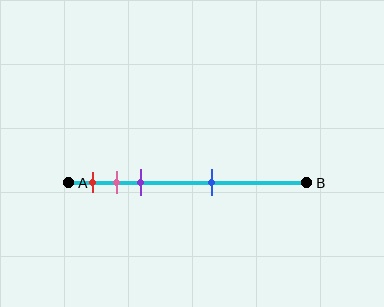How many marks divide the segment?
There are 4 marks dividing the segment.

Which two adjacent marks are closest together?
The pink and purple marks are the closest adjacent pair.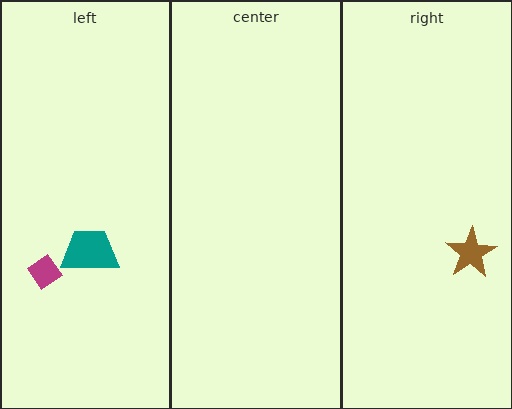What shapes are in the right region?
The brown star.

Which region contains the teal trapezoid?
The left region.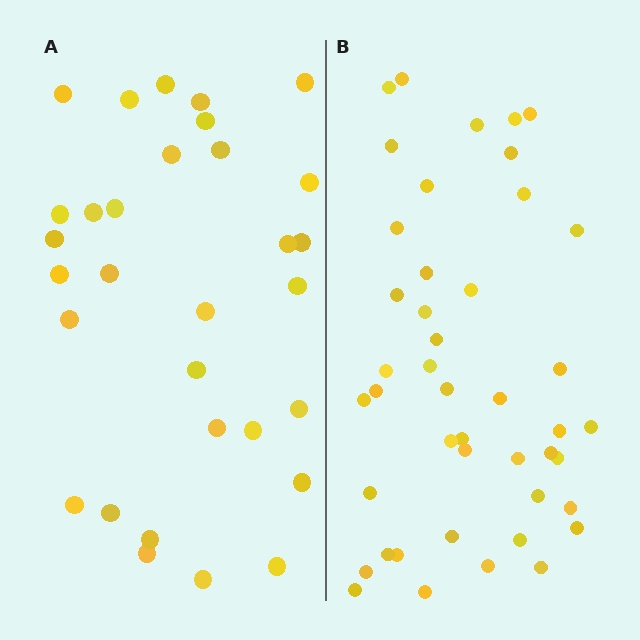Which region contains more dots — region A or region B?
Region B (the right region) has more dots.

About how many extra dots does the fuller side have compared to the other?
Region B has approximately 15 more dots than region A.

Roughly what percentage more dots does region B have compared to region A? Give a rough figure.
About 40% more.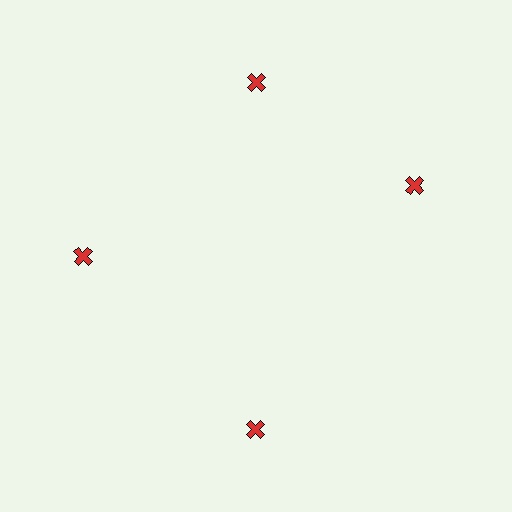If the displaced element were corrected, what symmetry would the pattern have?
It would have 4-fold rotational symmetry — the pattern would map onto itself every 90 degrees.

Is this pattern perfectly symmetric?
No. The 4 red crosses are arranged in a ring, but one element near the 3 o'clock position is rotated out of alignment along the ring, breaking the 4-fold rotational symmetry.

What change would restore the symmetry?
The symmetry would be restored by rotating it back into even spacing with its neighbors so that all 4 crosses sit at equal angles and equal distance from the center.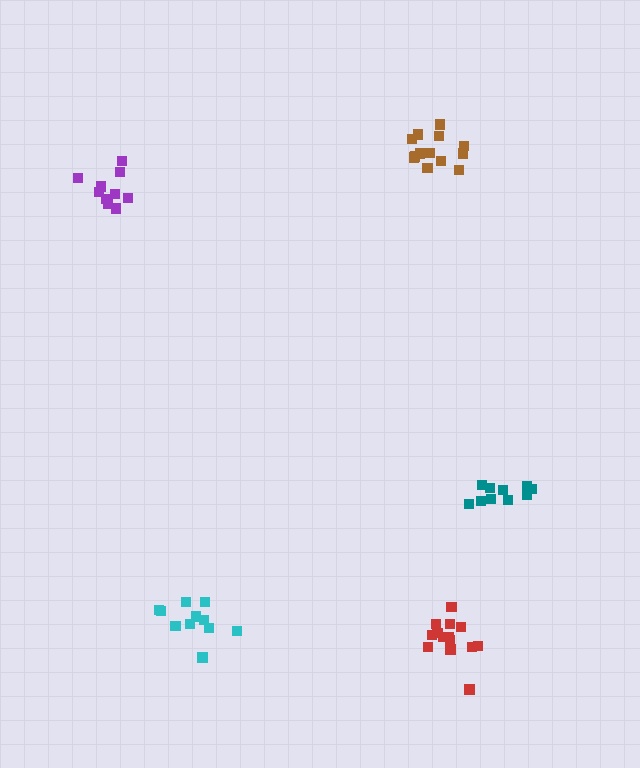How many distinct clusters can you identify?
There are 5 distinct clusters.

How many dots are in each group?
Group 1: 10 dots, Group 2: 14 dots, Group 3: 11 dots, Group 4: 10 dots, Group 5: 13 dots (58 total).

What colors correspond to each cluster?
The clusters are colored: teal, red, cyan, purple, brown.